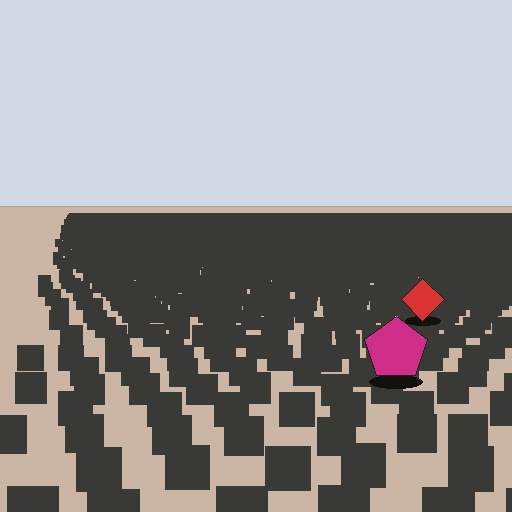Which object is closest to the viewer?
The magenta pentagon is closest. The texture marks near it are larger and more spread out.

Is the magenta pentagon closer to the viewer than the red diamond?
Yes. The magenta pentagon is closer — you can tell from the texture gradient: the ground texture is coarser near it.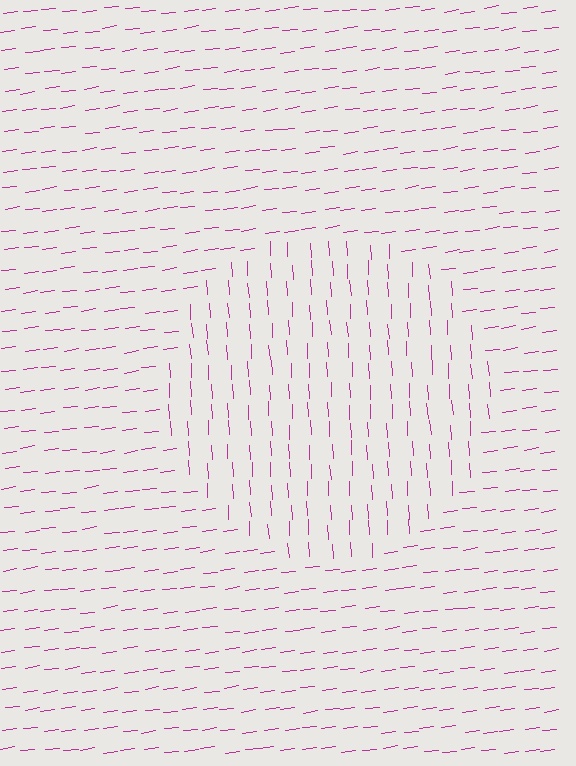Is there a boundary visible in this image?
Yes, there is a texture boundary formed by a change in line orientation.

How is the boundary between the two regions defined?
The boundary is defined purely by a change in line orientation (approximately 86 degrees difference). All lines are the same color and thickness.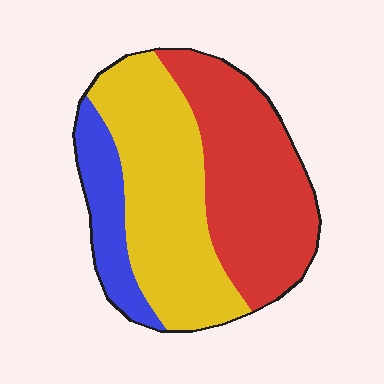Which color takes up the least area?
Blue, at roughly 15%.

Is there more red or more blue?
Red.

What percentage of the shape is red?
Red covers around 40% of the shape.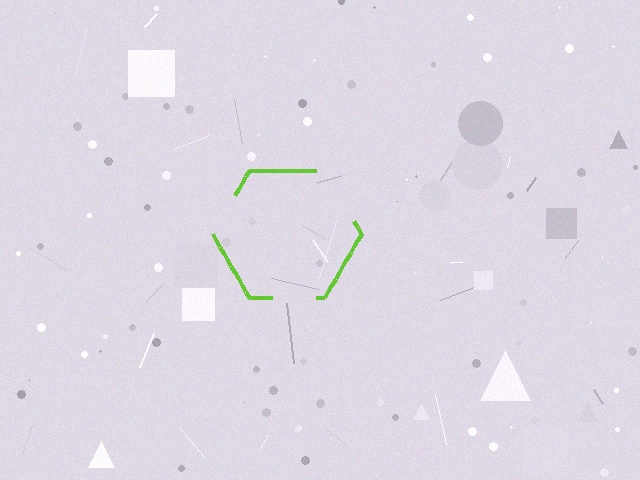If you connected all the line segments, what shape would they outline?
They would outline a hexagon.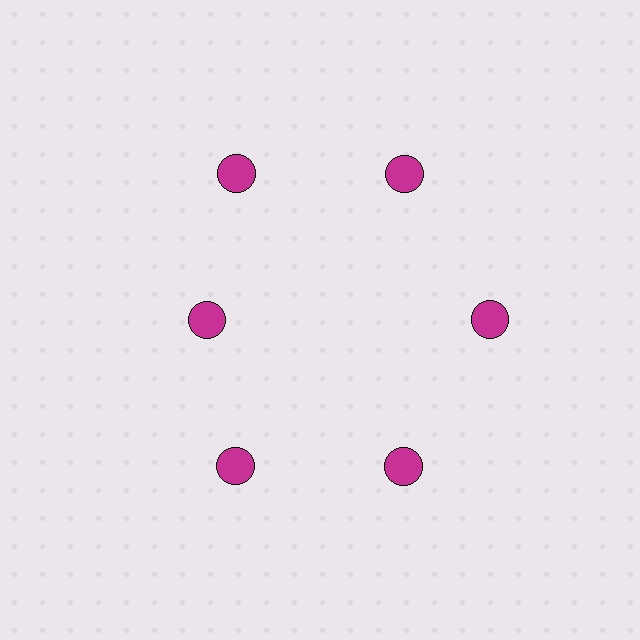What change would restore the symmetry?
The symmetry would be restored by moving it outward, back onto the ring so that all 6 circles sit at equal angles and equal distance from the center.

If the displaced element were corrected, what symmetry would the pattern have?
It would have 6-fold rotational symmetry — the pattern would map onto itself every 60 degrees.